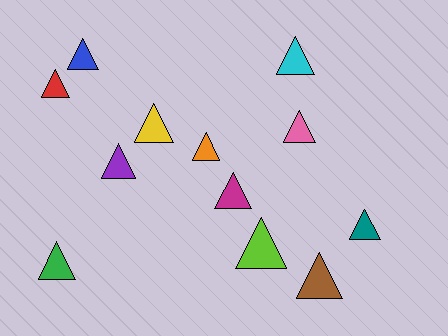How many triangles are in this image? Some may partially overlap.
There are 12 triangles.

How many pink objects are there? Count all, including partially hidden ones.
There is 1 pink object.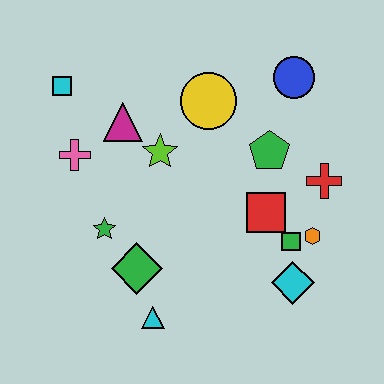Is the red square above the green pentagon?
No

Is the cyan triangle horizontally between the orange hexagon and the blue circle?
No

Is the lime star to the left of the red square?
Yes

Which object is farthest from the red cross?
The cyan square is farthest from the red cross.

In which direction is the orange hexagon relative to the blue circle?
The orange hexagon is below the blue circle.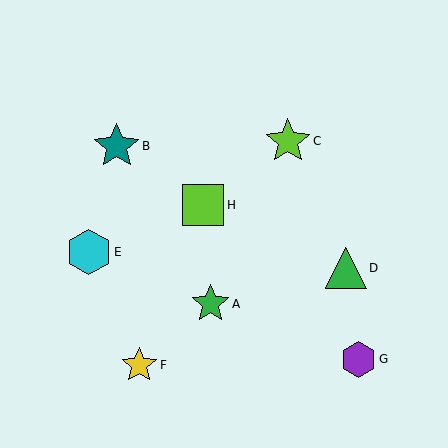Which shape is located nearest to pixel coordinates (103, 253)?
The cyan hexagon (labeled E) at (89, 252) is nearest to that location.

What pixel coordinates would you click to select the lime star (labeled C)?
Click at (288, 141) to select the lime star C.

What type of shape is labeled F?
Shape F is a yellow star.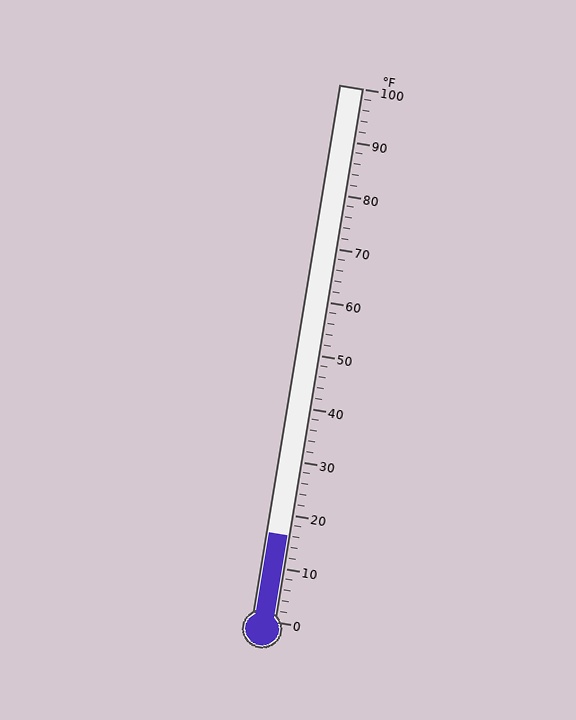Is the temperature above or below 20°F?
The temperature is below 20°F.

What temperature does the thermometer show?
The thermometer shows approximately 16°F.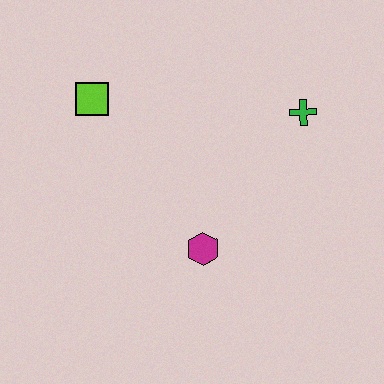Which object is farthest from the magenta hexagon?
The lime square is farthest from the magenta hexagon.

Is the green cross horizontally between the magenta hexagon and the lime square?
No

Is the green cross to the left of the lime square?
No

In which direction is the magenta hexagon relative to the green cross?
The magenta hexagon is below the green cross.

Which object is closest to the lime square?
The magenta hexagon is closest to the lime square.